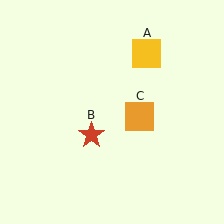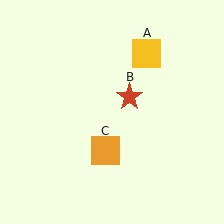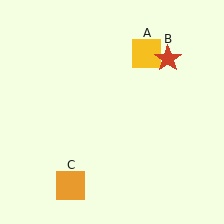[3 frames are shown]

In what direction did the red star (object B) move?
The red star (object B) moved up and to the right.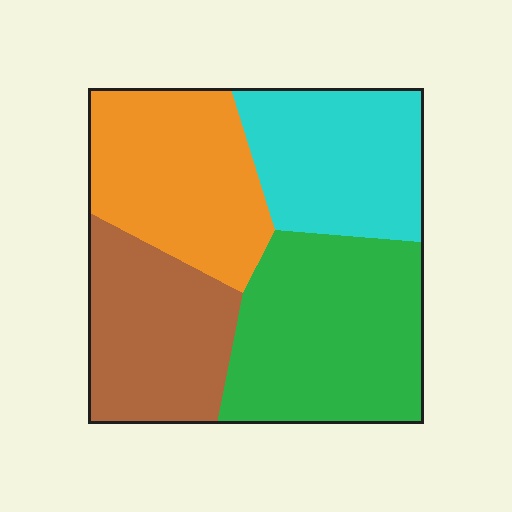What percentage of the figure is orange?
Orange covers 25% of the figure.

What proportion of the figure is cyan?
Cyan covers around 20% of the figure.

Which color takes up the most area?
Green, at roughly 30%.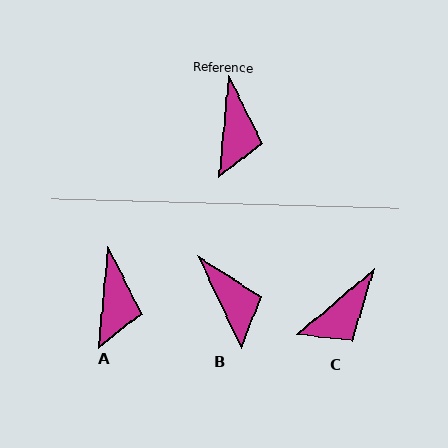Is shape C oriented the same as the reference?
No, it is off by about 44 degrees.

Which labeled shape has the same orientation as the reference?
A.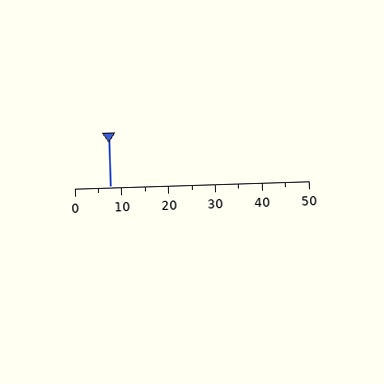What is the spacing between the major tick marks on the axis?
The major ticks are spaced 10 apart.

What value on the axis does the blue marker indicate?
The marker indicates approximately 7.5.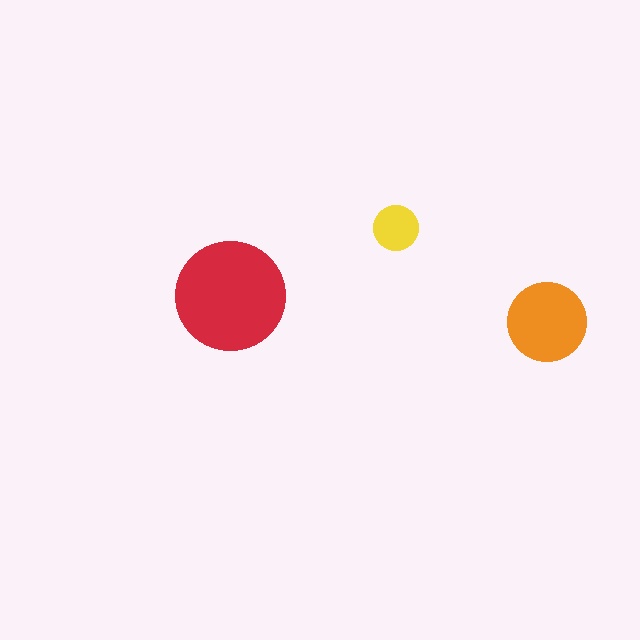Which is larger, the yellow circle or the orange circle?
The orange one.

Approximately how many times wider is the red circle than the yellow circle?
About 2.5 times wider.